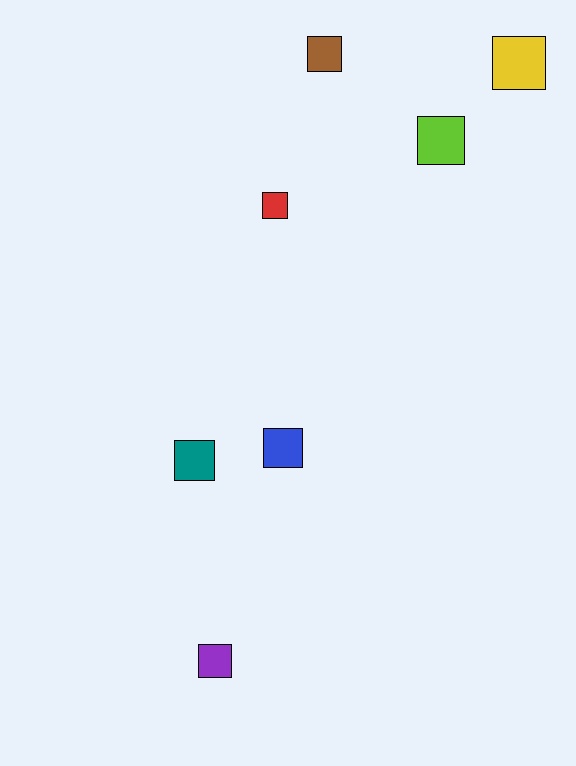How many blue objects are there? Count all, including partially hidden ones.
There is 1 blue object.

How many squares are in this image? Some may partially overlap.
There are 7 squares.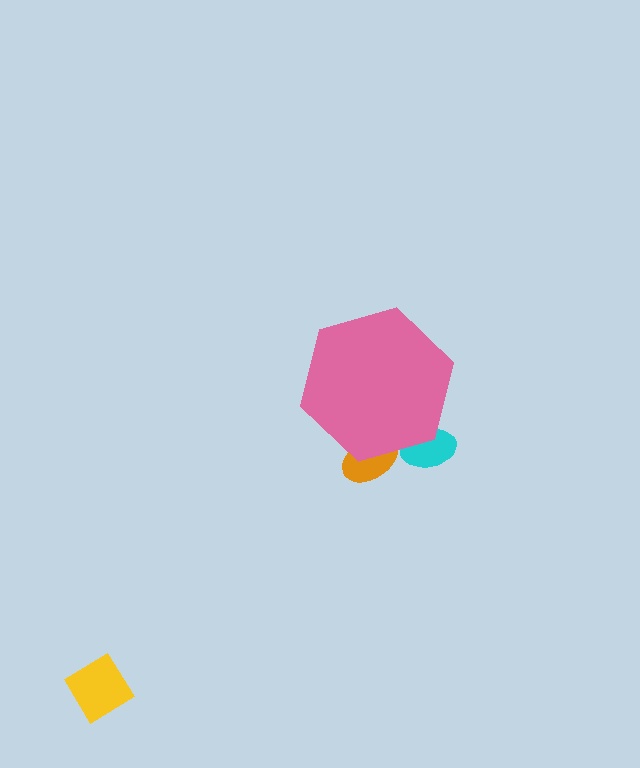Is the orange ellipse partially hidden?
Yes, the orange ellipse is partially hidden behind the pink hexagon.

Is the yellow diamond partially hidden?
No, the yellow diamond is fully visible.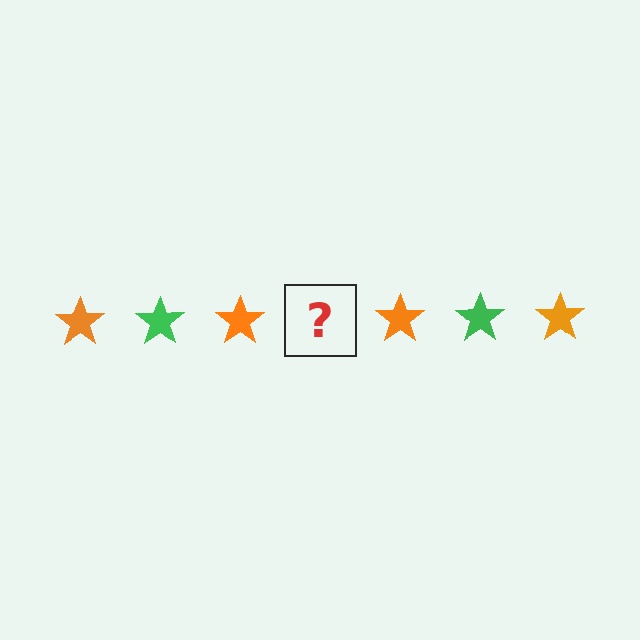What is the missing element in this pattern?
The missing element is a green star.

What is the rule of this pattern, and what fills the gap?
The rule is that the pattern cycles through orange, green stars. The gap should be filled with a green star.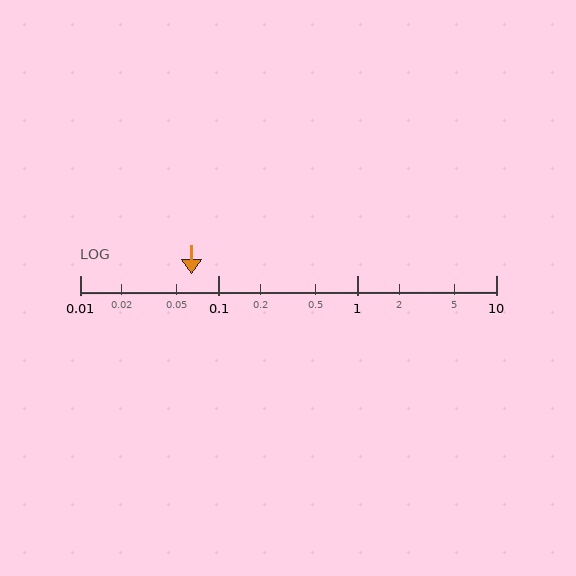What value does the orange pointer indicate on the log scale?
The pointer indicates approximately 0.064.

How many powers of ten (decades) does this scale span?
The scale spans 3 decades, from 0.01 to 10.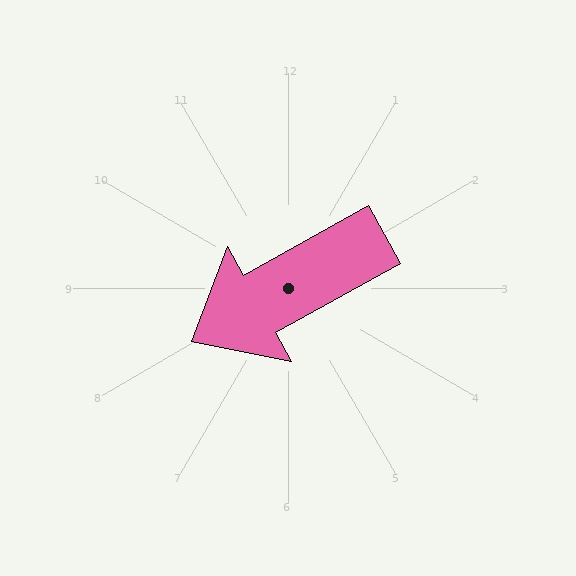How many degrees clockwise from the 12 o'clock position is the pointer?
Approximately 241 degrees.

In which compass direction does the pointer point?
Southwest.